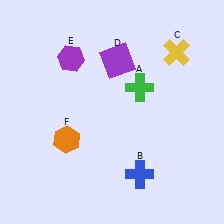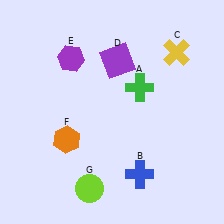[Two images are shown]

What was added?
A lime circle (G) was added in Image 2.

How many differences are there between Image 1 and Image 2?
There is 1 difference between the two images.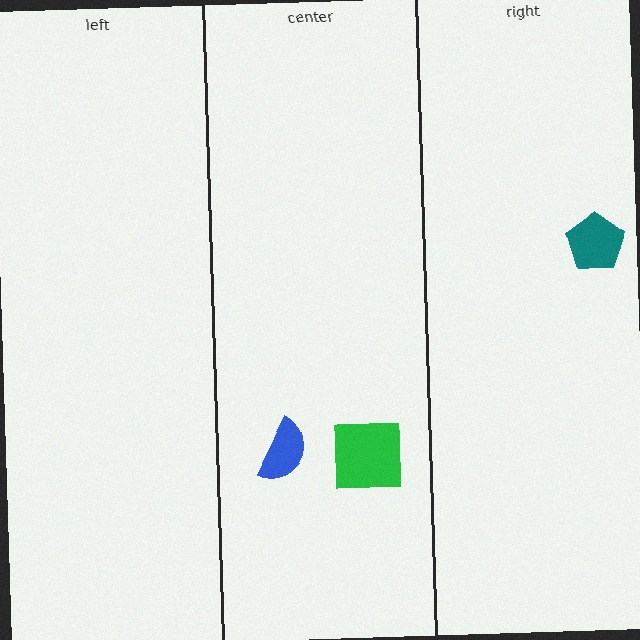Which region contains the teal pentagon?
The right region.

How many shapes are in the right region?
1.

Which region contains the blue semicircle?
The center region.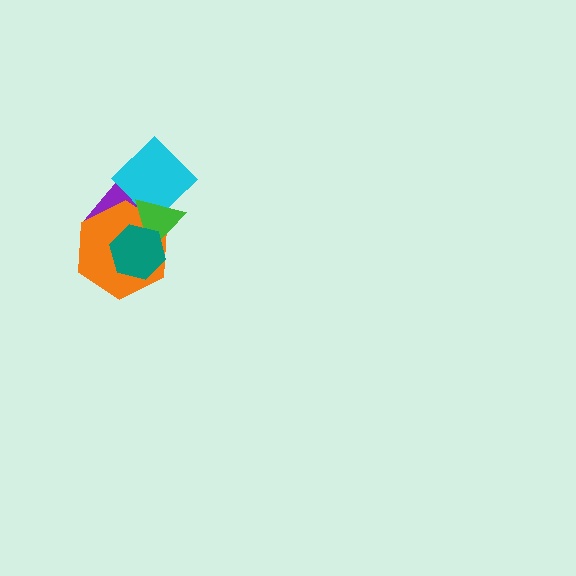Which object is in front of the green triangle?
The teal hexagon is in front of the green triangle.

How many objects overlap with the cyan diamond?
3 objects overlap with the cyan diamond.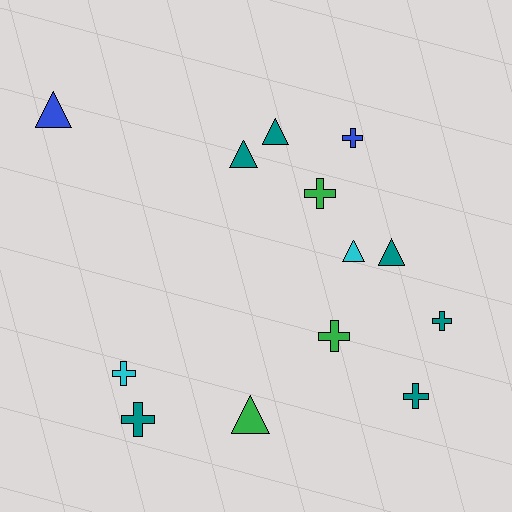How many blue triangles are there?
There is 1 blue triangle.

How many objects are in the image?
There are 13 objects.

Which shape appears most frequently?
Cross, with 7 objects.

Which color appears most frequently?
Teal, with 6 objects.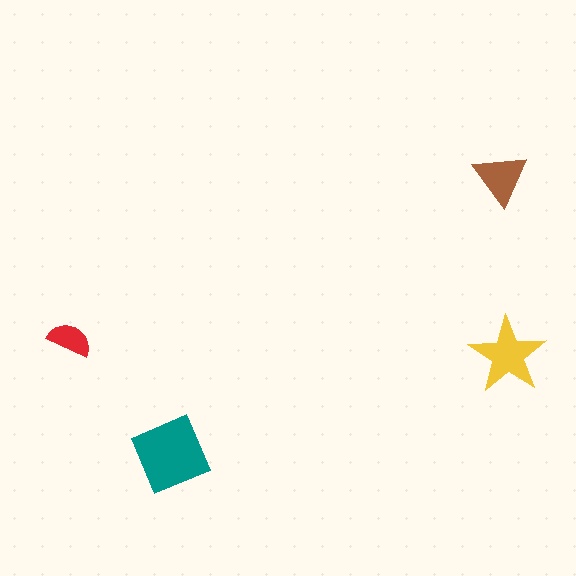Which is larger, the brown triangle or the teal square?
The teal square.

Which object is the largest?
The teal square.